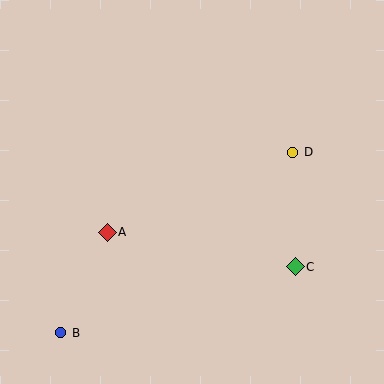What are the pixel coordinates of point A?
Point A is at (107, 232).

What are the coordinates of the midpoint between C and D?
The midpoint between C and D is at (294, 210).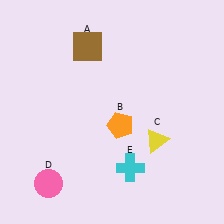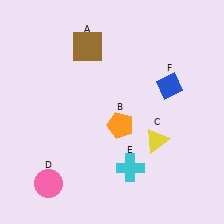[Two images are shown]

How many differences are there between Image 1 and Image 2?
There is 1 difference between the two images.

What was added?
A blue diamond (F) was added in Image 2.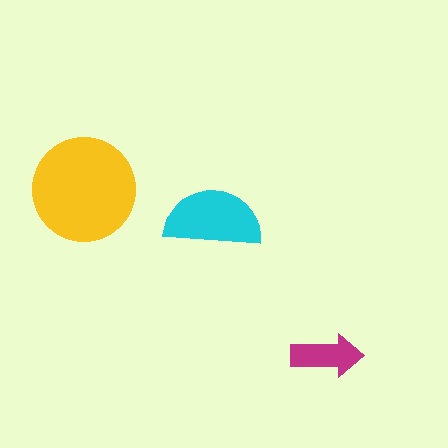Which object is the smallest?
The magenta arrow.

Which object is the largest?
The yellow circle.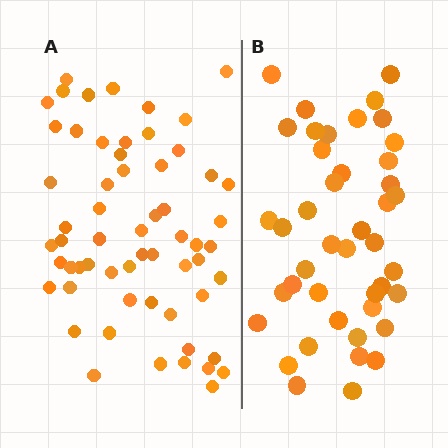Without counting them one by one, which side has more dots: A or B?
Region A (the left region) has more dots.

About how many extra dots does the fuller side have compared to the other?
Region A has approximately 15 more dots than region B.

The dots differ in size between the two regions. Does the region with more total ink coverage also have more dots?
No. Region B has more total ink coverage because its dots are larger, but region A actually contains more individual dots. Total area can be misleading — the number of items is what matters here.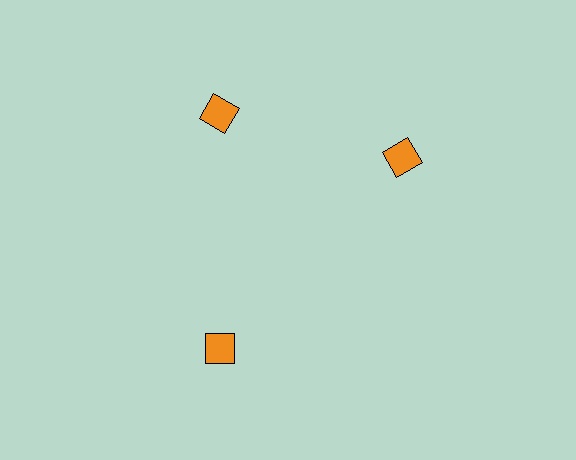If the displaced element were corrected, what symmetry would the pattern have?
It would have 3-fold rotational symmetry — the pattern would map onto itself every 120 degrees.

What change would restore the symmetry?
The symmetry would be restored by rotating it back into even spacing with its neighbors so that all 3 squares sit at equal angles and equal distance from the center.